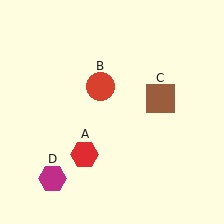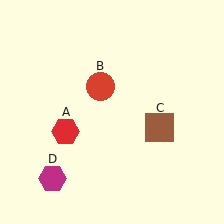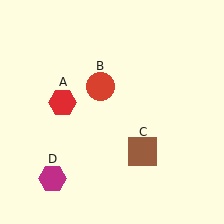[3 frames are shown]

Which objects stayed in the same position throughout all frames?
Red circle (object B) and magenta hexagon (object D) remained stationary.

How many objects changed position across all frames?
2 objects changed position: red hexagon (object A), brown square (object C).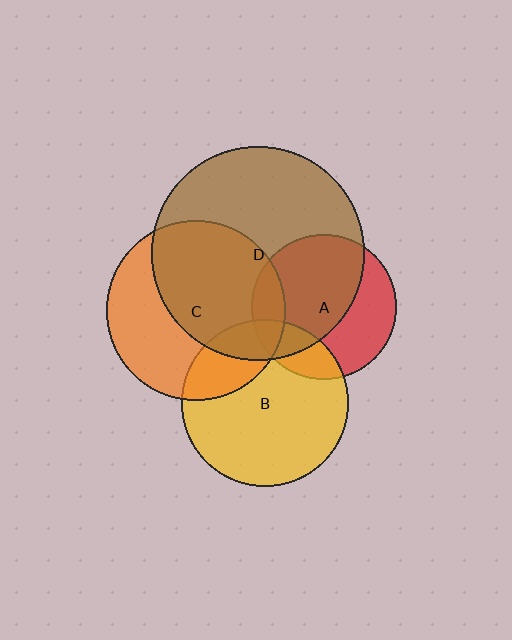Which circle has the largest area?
Circle D (brown).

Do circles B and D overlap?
Yes.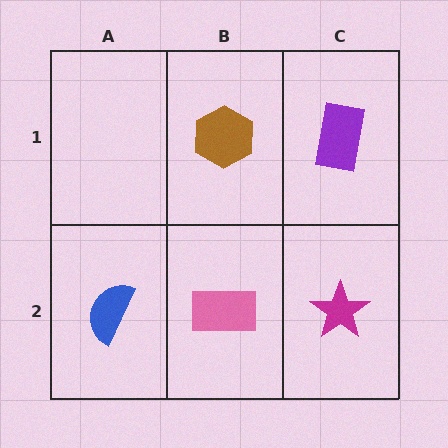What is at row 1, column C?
A purple rectangle.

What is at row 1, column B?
A brown hexagon.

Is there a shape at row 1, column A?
No, that cell is empty.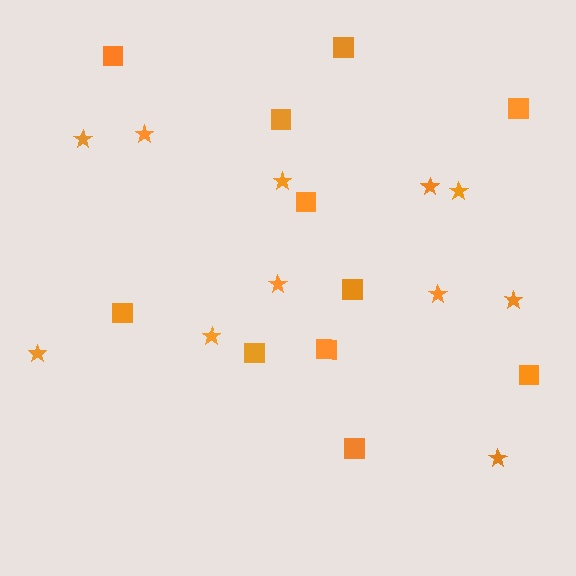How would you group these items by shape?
There are 2 groups: one group of stars (11) and one group of squares (11).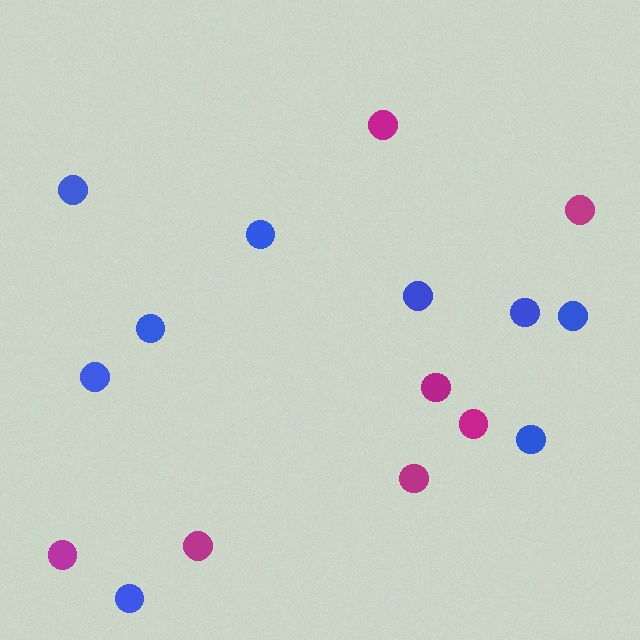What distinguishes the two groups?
There are 2 groups: one group of magenta circles (7) and one group of blue circles (9).